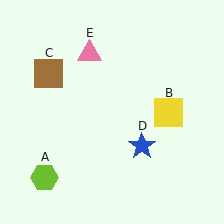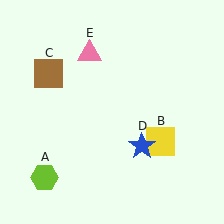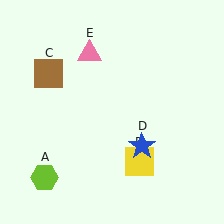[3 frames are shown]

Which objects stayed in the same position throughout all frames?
Lime hexagon (object A) and brown square (object C) and blue star (object D) and pink triangle (object E) remained stationary.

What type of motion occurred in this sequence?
The yellow square (object B) rotated clockwise around the center of the scene.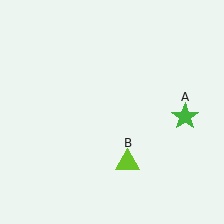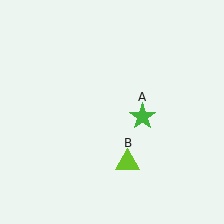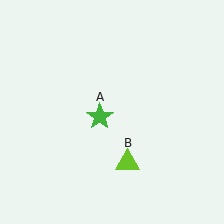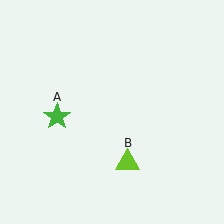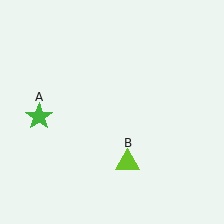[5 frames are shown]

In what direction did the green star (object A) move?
The green star (object A) moved left.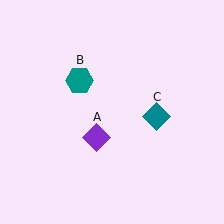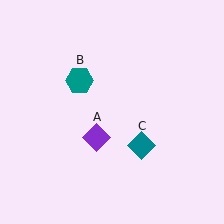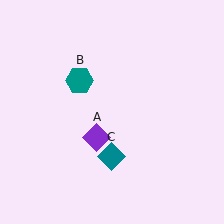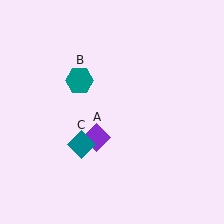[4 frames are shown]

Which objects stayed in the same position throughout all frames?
Purple diamond (object A) and teal hexagon (object B) remained stationary.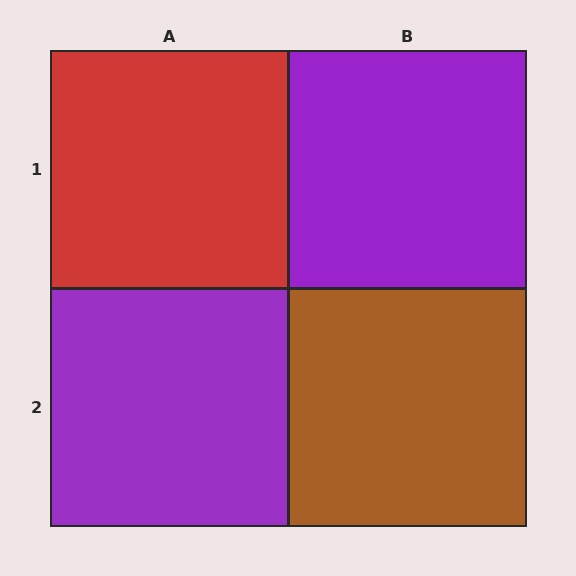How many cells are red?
1 cell is red.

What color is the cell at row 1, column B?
Purple.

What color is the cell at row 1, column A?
Red.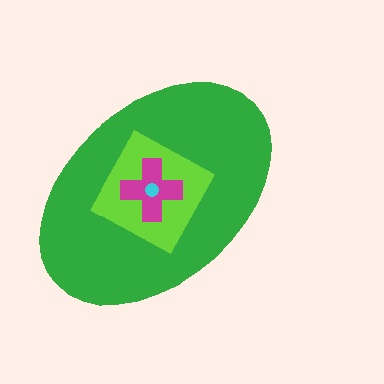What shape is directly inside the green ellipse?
The lime square.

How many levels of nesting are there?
4.